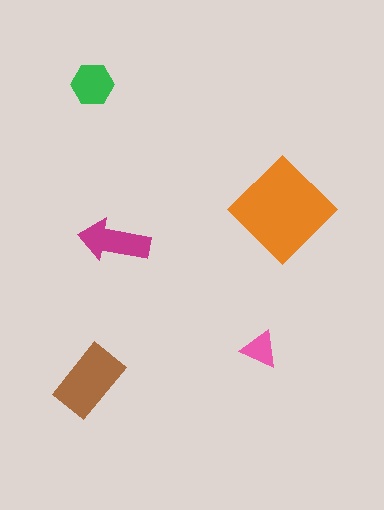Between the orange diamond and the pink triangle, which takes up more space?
The orange diamond.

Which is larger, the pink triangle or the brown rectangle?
The brown rectangle.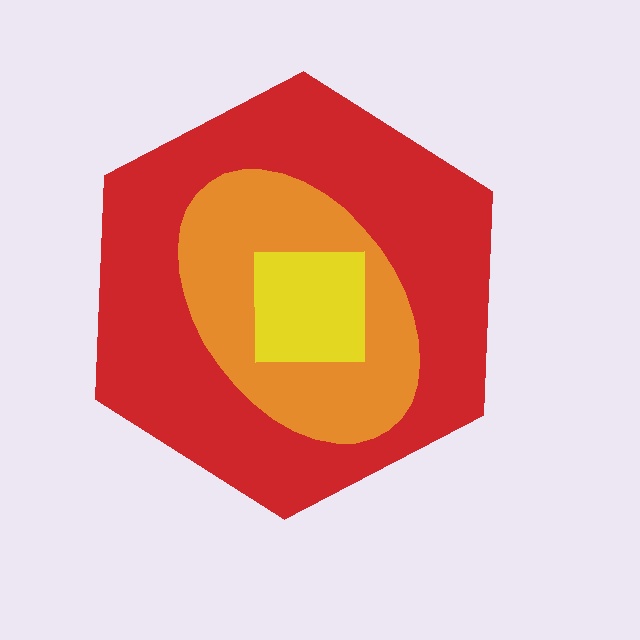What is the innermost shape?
The yellow square.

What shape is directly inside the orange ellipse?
The yellow square.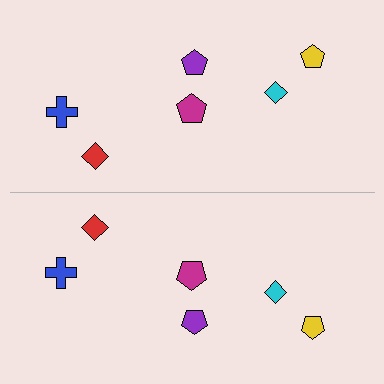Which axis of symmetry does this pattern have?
The pattern has a horizontal axis of symmetry running through the center of the image.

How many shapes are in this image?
There are 12 shapes in this image.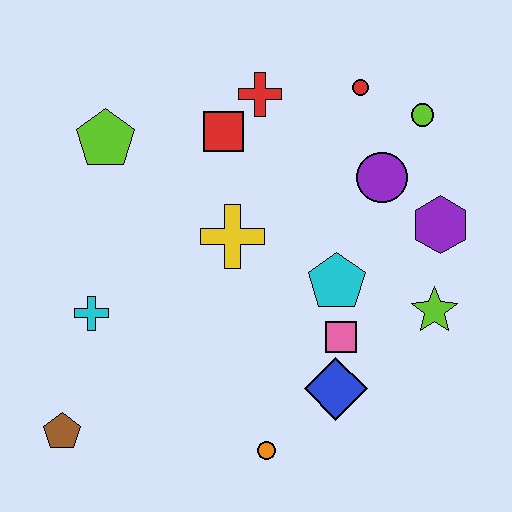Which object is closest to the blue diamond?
The pink square is closest to the blue diamond.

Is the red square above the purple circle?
Yes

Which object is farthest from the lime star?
The brown pentagon is farthest from the lime star.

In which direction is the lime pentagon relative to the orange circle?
The lime pentagon is above the orange circle.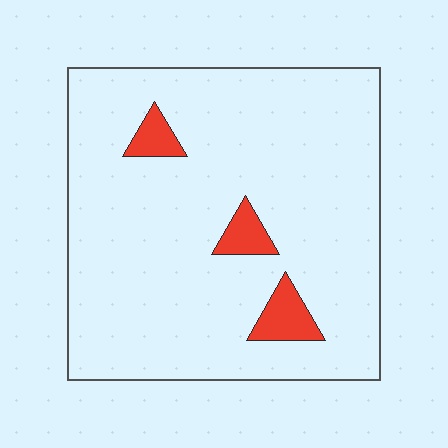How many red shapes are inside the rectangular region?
3.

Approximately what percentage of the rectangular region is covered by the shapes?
Approximately 5%.